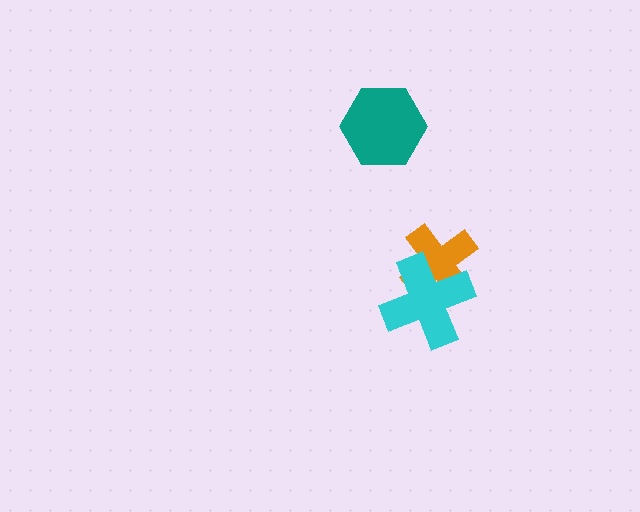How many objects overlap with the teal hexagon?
0 objects overlap with the teal hexagon.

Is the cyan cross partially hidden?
No, no other shape covers it.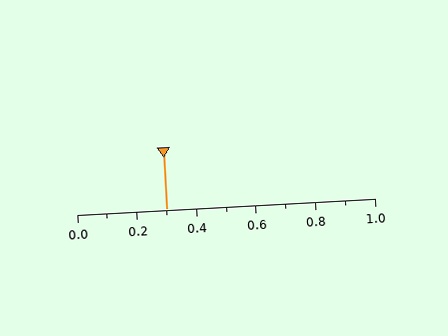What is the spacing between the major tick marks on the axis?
The major ticks are spaced 0.2 apart.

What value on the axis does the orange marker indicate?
The marker indicates approximately 0.3.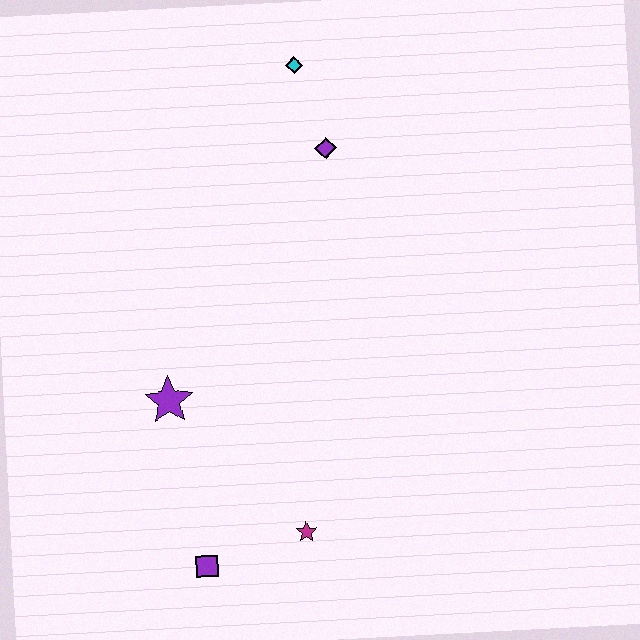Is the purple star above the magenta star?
Yes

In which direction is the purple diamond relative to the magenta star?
The purple diamond is above the magenta star.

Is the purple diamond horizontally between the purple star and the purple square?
No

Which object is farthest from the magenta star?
The cyan diamond is farthest from the magenta star.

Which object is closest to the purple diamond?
The cyan diamond is closest to the purple diamond.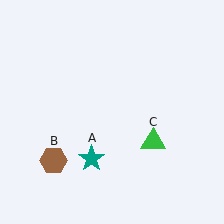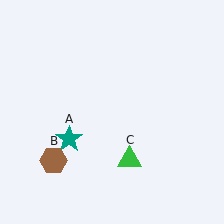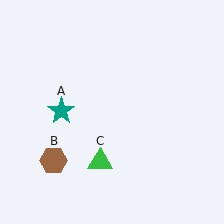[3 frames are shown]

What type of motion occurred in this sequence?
The teal star (object A), green triangle (object C) rotated clockwise around the center of the scene.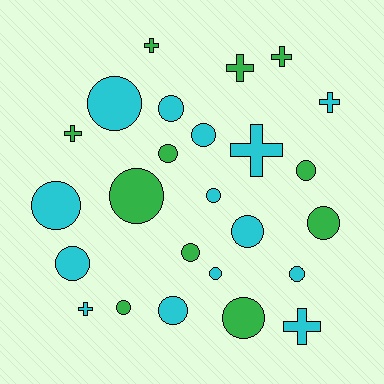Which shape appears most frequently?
Circle, with 17 objects.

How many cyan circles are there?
There are 10 cyan circles.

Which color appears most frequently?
Cyan, with 14 objects.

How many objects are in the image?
There are 25 objects.